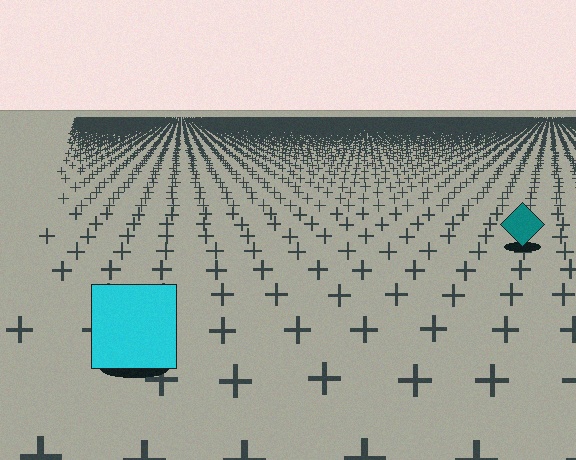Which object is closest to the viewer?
The cyan square is closest. The texture marks near it are larger and more spread out.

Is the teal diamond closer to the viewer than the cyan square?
No. The cyan square is closer — you can tell from the texture gradient: the ground texture is coarser near it.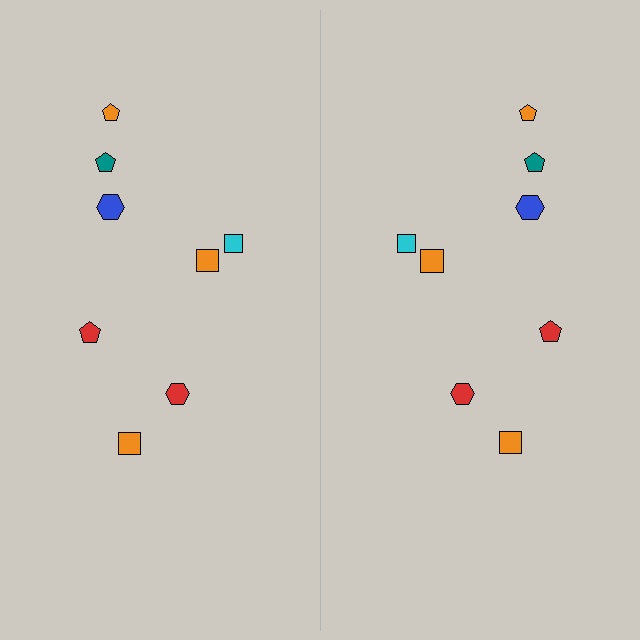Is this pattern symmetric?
Yes, this pattern has bilateral (reflection) symmetry.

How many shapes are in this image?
There are 16 shapes in this image.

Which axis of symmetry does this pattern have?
The pattern has a vertical axis of symmetry running through the center of the image.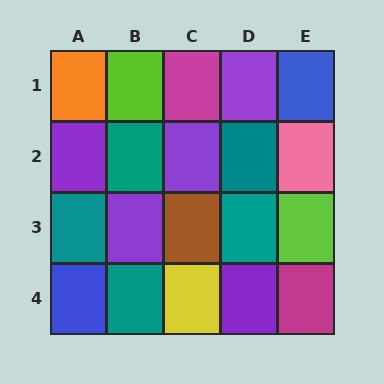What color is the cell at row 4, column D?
Purple.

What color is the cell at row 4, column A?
Blue.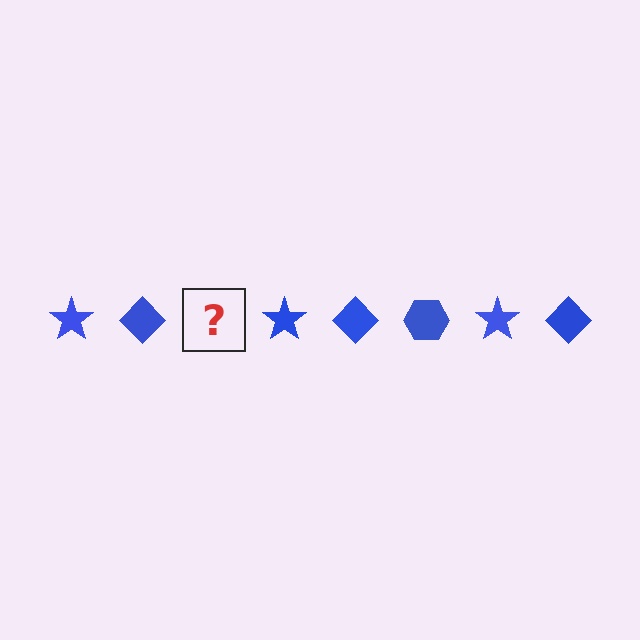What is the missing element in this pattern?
The missing element is a blue hexagon.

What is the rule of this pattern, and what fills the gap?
The rule is that the pattern cycles through star, diamond, hexagon shapes in blue. The gap should be filled with a blue hexagon.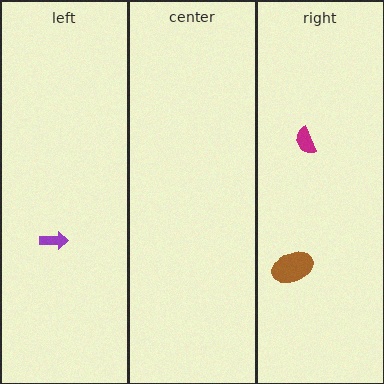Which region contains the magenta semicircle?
The right region.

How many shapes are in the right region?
2.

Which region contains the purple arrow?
The left region.